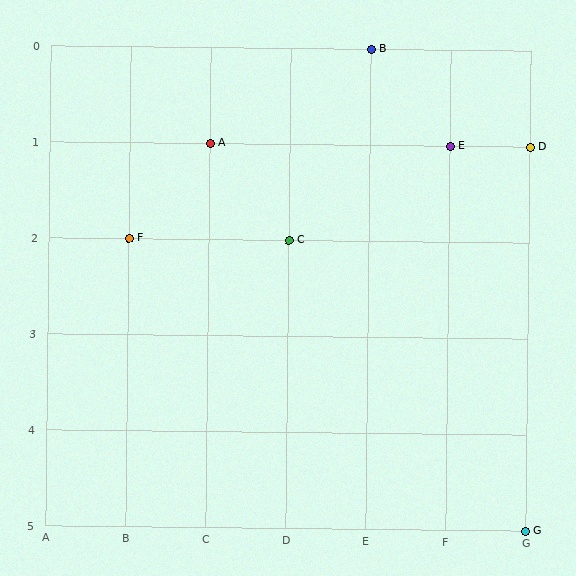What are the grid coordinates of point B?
Point B is at grid coordinates (E, 0).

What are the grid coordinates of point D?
Point D is at grid coordinates (G, 1).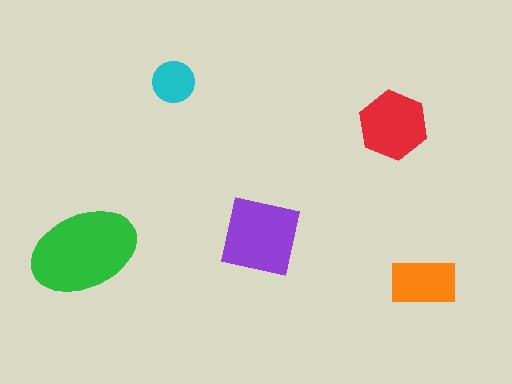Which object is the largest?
The green ellipse.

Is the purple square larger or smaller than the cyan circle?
Larger.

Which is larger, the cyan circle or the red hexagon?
The red hexagon.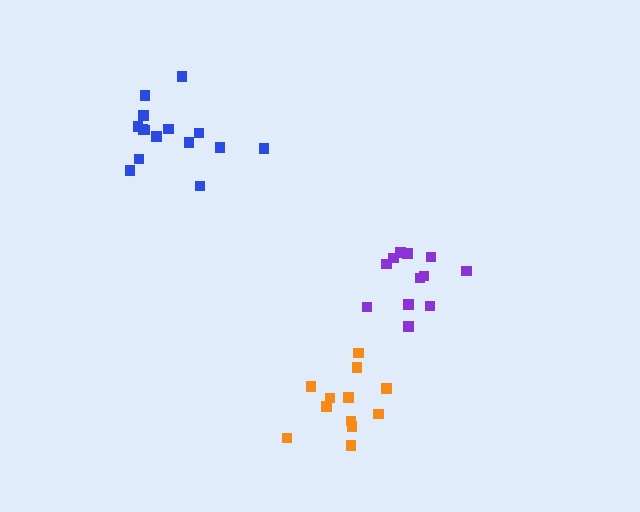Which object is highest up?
The blue cluster is topmost.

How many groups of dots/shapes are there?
There are 3 groups.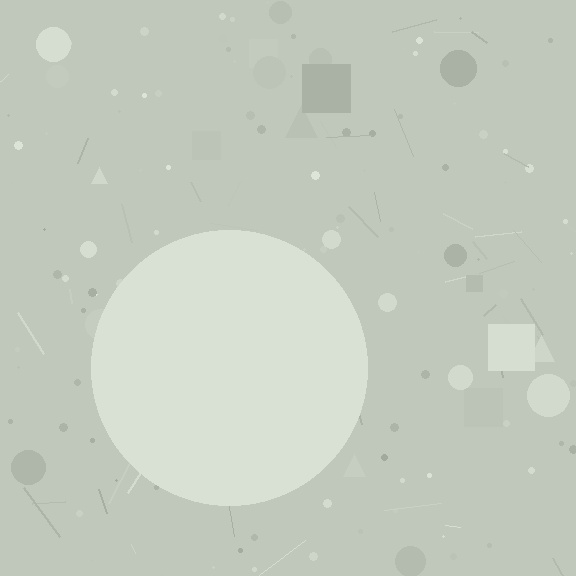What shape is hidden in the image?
A circle is hidden in the image.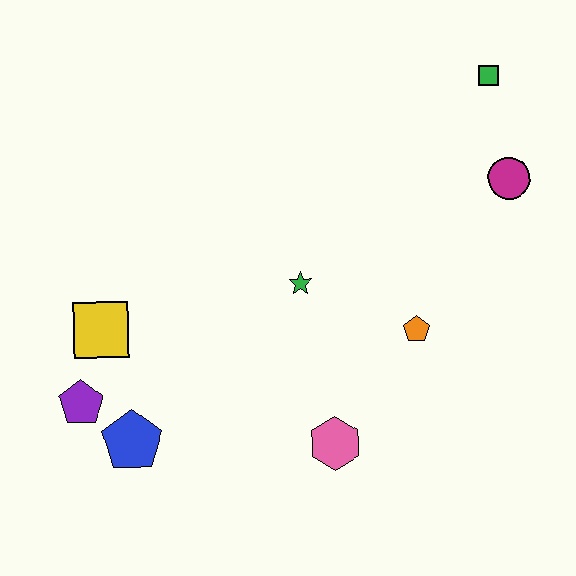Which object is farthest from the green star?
The green square is farthest from the green star.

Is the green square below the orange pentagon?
No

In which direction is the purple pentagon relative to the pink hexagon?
The purple pentagon is to the left of the pink hexagon.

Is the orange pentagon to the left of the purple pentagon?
No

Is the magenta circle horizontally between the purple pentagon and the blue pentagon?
No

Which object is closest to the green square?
The magenta circle is closest to the green square.